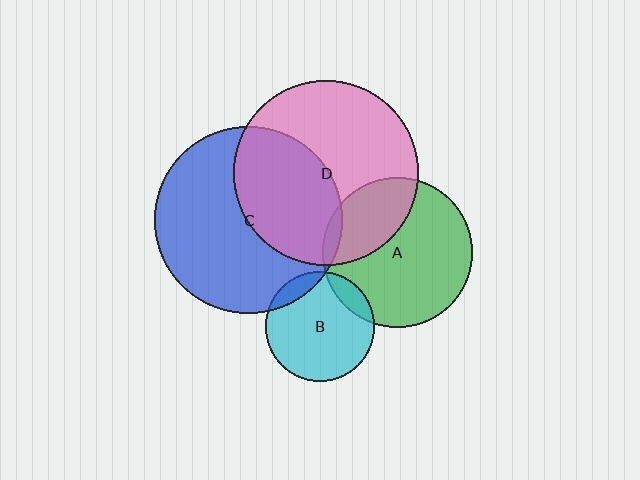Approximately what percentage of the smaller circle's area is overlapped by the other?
Approximately 10%.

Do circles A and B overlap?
Yes.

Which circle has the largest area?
Circle C (blue).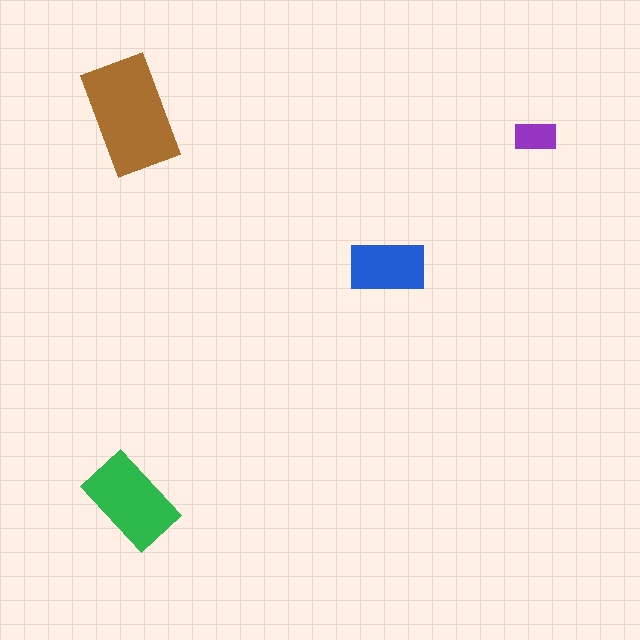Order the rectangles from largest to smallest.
the brown one, the green one, the blue one, the purple one.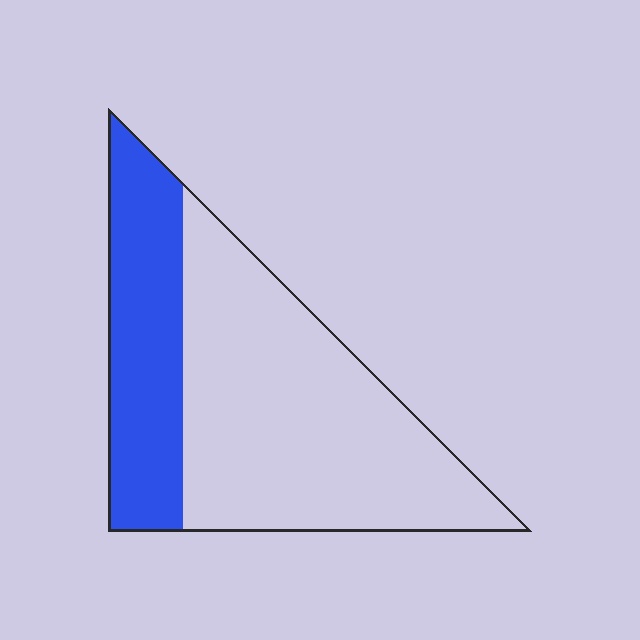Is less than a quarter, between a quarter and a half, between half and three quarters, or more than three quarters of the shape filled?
Between a quarter and a half.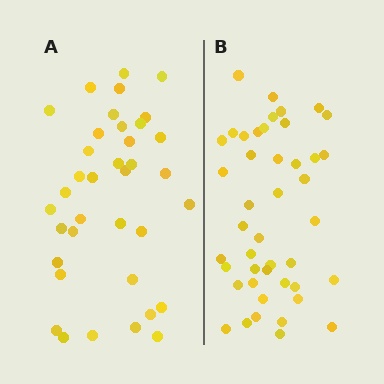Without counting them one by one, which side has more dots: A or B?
Region B (the right region) has more dots.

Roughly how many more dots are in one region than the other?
Region B has roughly 8 or so more dots than region A.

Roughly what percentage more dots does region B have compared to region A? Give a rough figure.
About 20% more.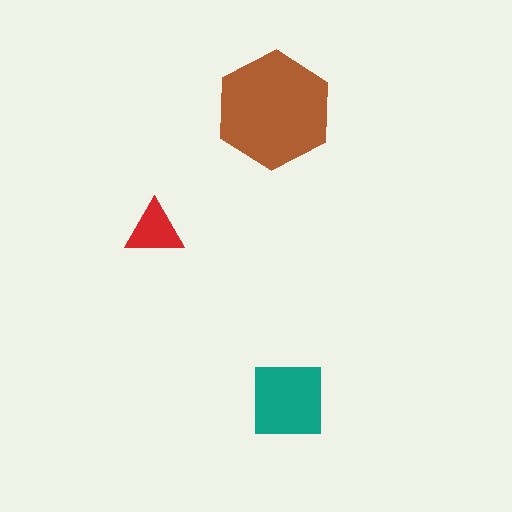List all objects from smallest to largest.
The red triangle, the teal square, the brown hexagon.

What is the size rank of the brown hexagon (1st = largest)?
1st.